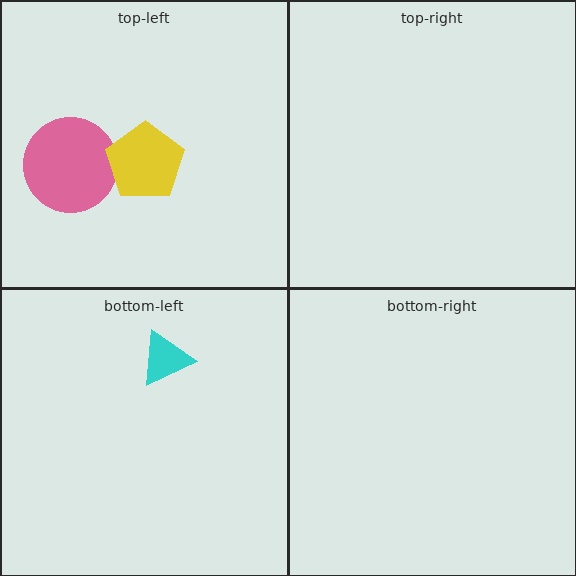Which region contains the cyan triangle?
The bottom-left region.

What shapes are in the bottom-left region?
The cyan triangle.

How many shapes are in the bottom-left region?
1.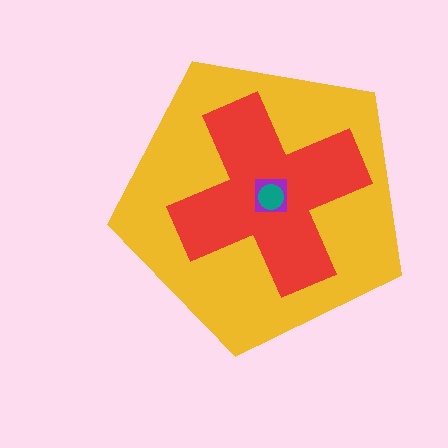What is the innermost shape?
The teal circle.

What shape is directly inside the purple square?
The teal circle.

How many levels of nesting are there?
4.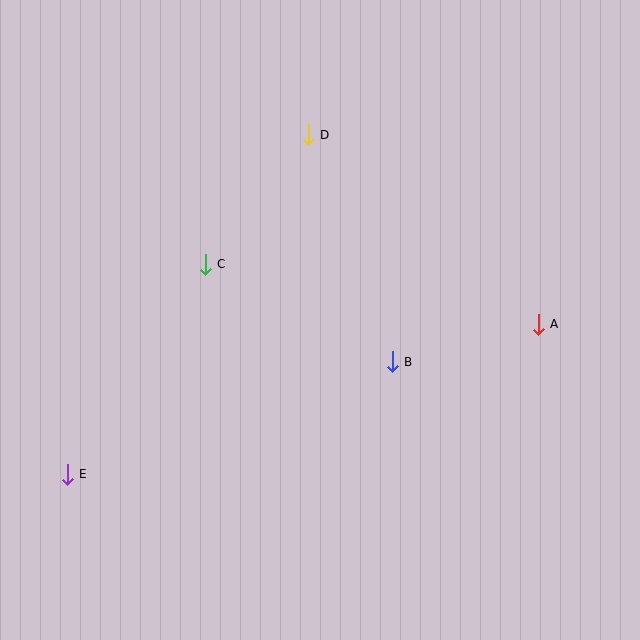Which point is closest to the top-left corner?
Point C is closest to the top-left corner.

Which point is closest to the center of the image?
Point B at (392, 362) is closest to the center.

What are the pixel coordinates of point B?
Point B is at (392, 362).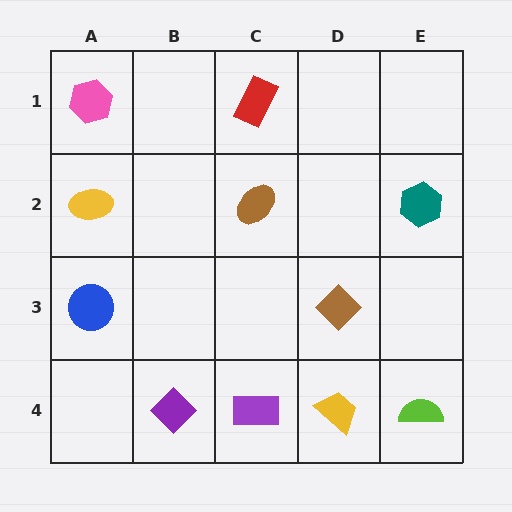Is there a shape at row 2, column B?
No, that cell is empty.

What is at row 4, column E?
A lime semicircle.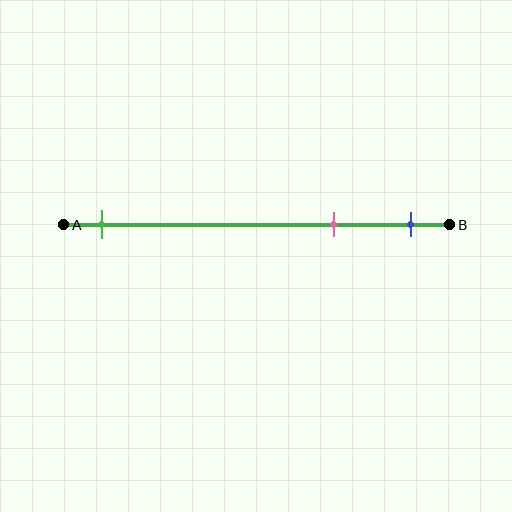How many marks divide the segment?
There are 3 marks dividing the segment.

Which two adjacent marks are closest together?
The pink and blue marks are the closest adjacent pair.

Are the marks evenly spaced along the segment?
No, the marks are not evenly spaced.